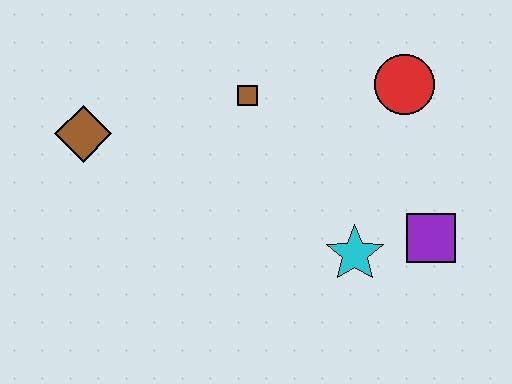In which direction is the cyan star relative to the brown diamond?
The cyan star is to the right of the brown diamond.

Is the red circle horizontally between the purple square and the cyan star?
Yes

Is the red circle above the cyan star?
Yes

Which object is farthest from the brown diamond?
The purple square is farthest from the brown diamond.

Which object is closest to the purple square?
The cyan star is closest to the purple square.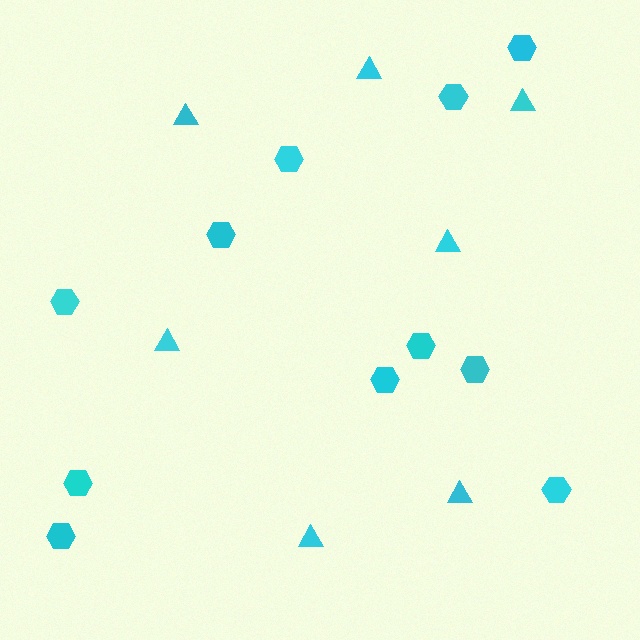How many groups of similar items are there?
There are 2 groups: one group of triangles (7) and one group of hexagons (11).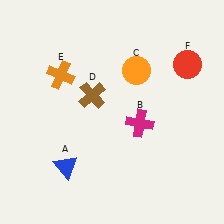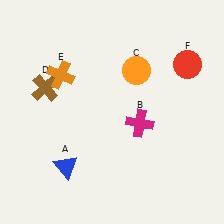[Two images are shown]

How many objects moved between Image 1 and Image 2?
1 object moved between the two images.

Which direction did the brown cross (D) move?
The brown cross (D) moved left.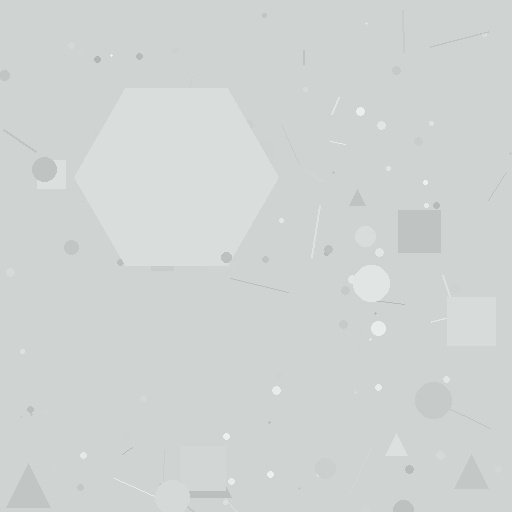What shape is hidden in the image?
A hexagon is hidden in the image.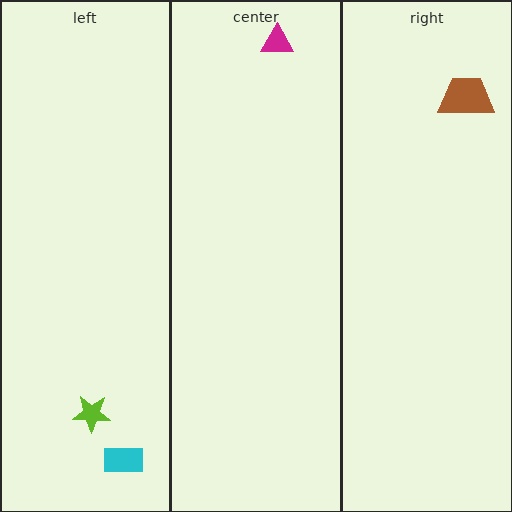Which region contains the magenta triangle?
The center region.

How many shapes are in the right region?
1.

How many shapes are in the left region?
2.